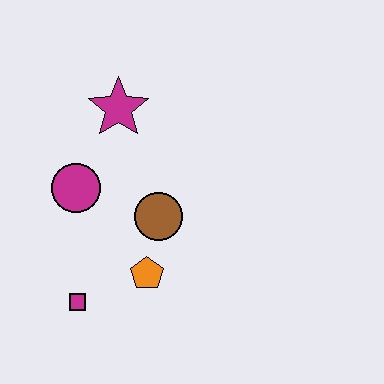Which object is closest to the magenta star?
The magenta circle is closest to the magenta star.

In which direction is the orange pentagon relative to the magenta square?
The orange pentagon is to the right of the magenta square.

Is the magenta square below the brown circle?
Yes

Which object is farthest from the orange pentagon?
The magenta star is farthest from the orange pentagon.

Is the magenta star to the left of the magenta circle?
No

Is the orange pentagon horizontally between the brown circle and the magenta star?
Yes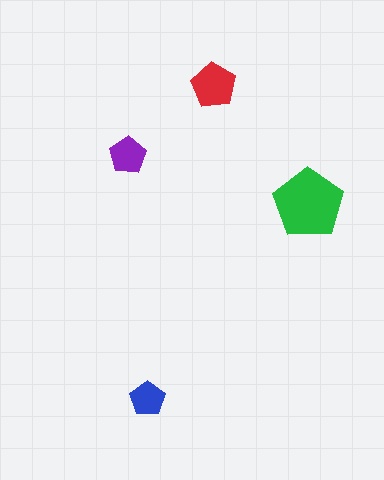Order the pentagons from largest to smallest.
the green one, the red one, the purple one, the blue one.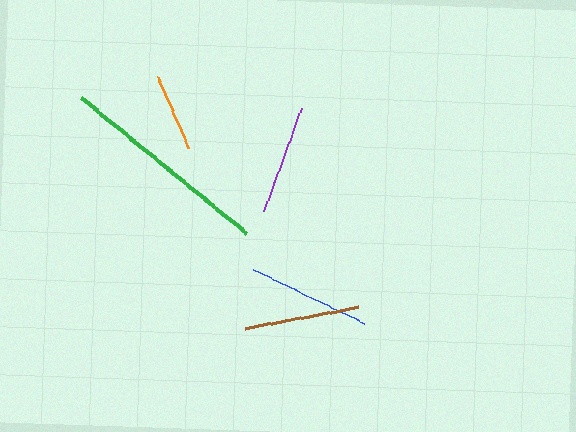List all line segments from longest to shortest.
From longest to shortest: green, blue, brown, purple, orange.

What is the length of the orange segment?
The orange segment is approximately 77 pixels long.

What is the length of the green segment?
The green segment is approximately 214 pixels long.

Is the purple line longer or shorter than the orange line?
The purple line is longer than the orange line.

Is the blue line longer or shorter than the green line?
The green line is longer than the blue line.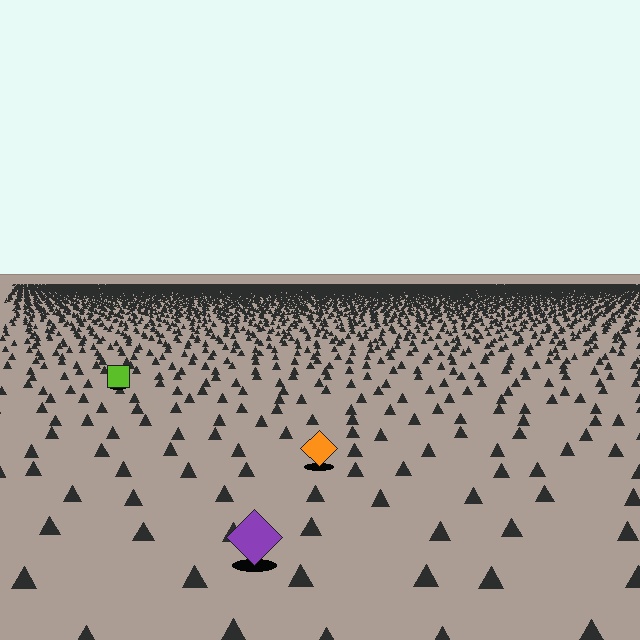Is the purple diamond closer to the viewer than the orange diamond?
Yes. The purple diamond is closer — you can tell from the texture gradient: the ground texture is coarser near it.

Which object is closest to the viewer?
The purple diamond is closest. The texture marks near it are larger and more spread out.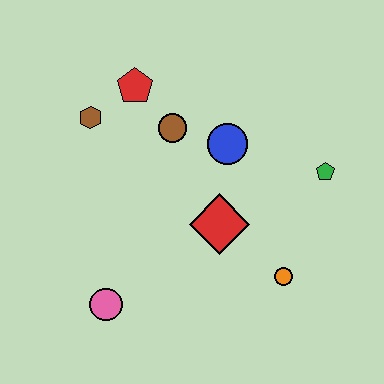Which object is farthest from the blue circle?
The pink circle is farthest from the blue circle.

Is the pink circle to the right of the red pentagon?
No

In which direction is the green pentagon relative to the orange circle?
The green pentagon is above the orange circle.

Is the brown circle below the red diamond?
No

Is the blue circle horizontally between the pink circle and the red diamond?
No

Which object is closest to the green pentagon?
The blue circle is closest to the green pentagon.